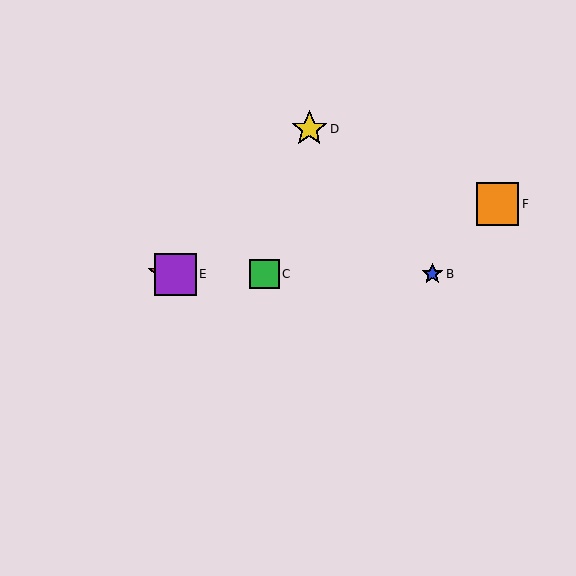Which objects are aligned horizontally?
Objects A, B, C, E are aligned horizontally.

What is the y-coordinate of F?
Object F is at y≈204.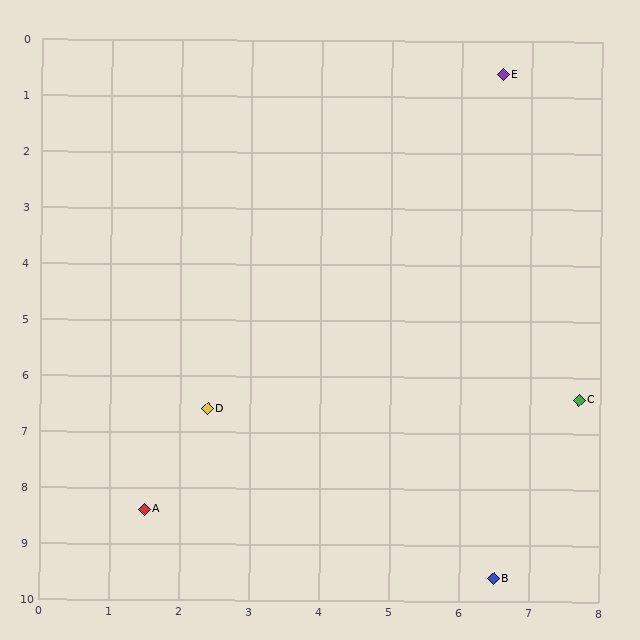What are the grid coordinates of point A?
Point A is at approximately (1.5, 8.4).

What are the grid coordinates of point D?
Point D is at approximately (2.4, 6.6).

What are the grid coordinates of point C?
Point C is at approximately (7.7, 6.4).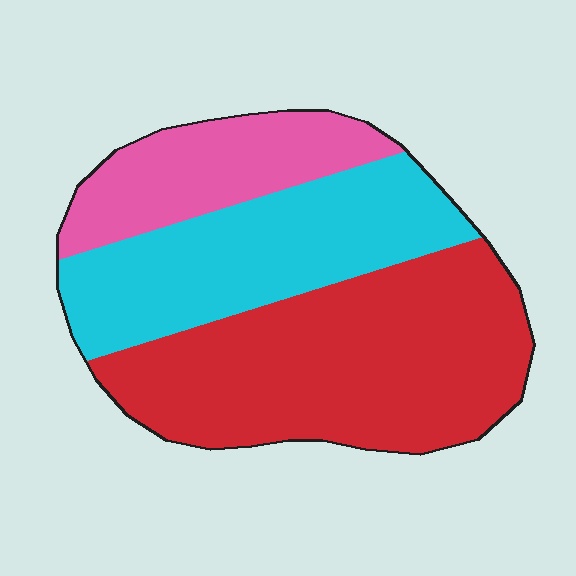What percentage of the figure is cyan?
Cyan covers about 30% of the figure.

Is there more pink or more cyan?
Cyan.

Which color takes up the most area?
Red, at roughly 50%.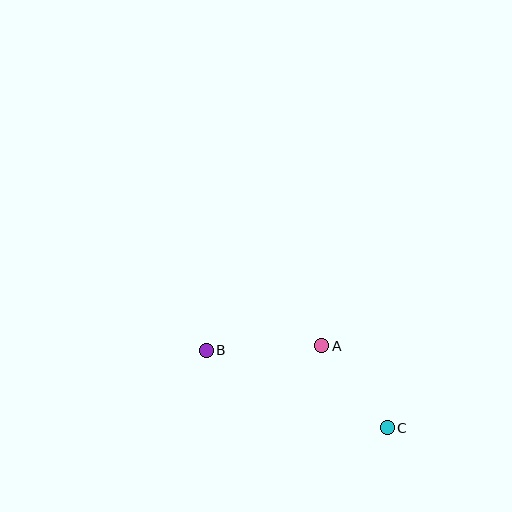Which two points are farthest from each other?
Points B and C are farthest from each other.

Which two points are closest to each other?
Points A and C are closest to each other.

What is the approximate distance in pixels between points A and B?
The distance between A and B is approximately 116 pixels.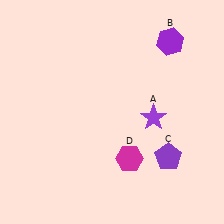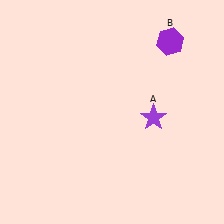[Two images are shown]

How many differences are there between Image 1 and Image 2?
There are 2 differences between the two images.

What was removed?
The purple pentagon (C), the magenta hexagon (D) were removed in Image 2.